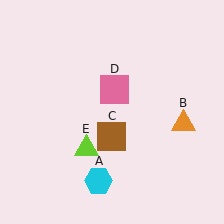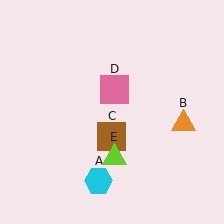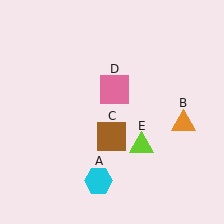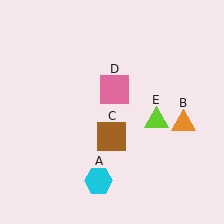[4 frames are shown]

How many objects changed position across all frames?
1 object changed position: lime triangle (object E).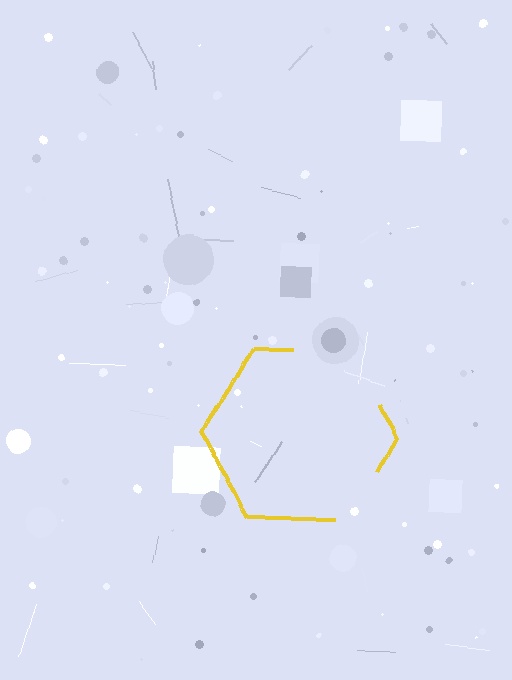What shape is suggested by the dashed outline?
The dashed outline suggests a hexagon.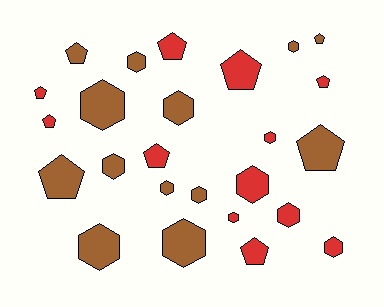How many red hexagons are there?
There are 5 red hexagons.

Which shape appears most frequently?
Hexagon, with 14 objects.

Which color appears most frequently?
Brown, with 13 objects.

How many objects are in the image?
There are 25 objects.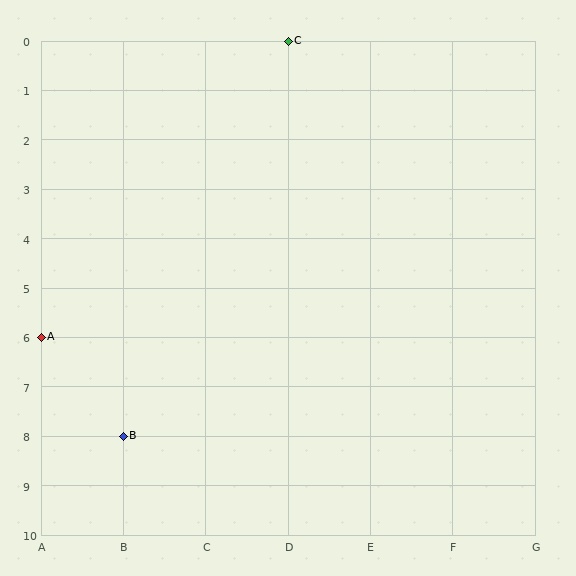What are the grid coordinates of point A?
Point A is at grid coordinates (A, 6).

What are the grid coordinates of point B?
Point B is at grid coordinates (B, 8).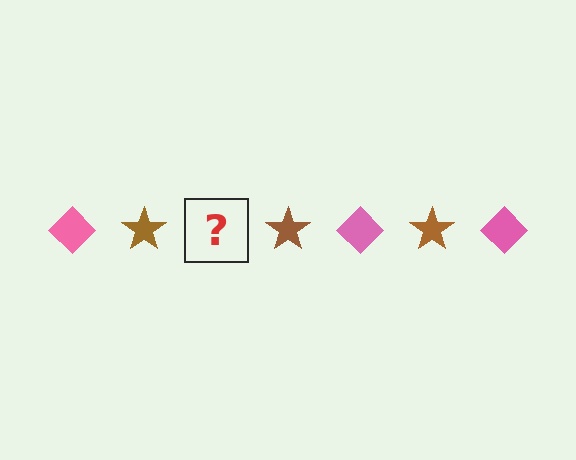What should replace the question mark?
The question mark should be replaced with a pink diamond.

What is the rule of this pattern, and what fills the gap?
The rule is that the pattern alternates between pink diamond and brown star. The gap should be filled with a pink diamond.